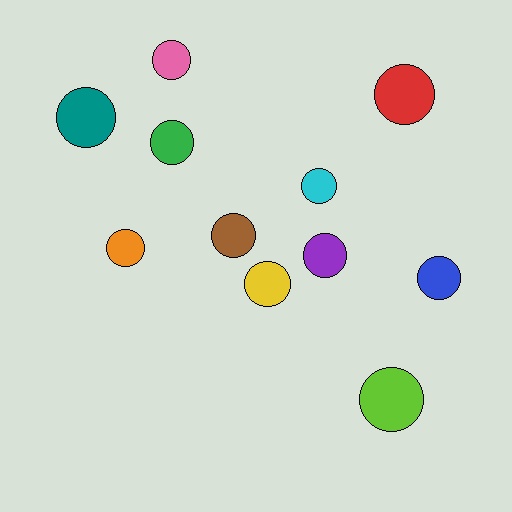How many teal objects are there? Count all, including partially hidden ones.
There is 1 teal object.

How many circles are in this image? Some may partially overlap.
There are 11 circles.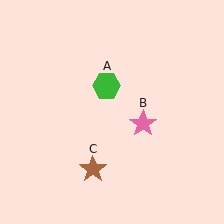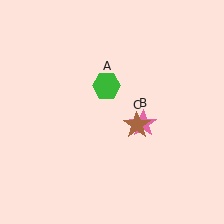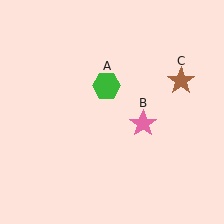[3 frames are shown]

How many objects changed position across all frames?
1 object changed position: brown star (object C).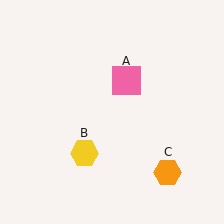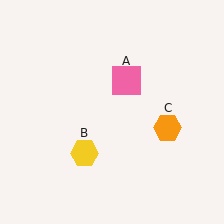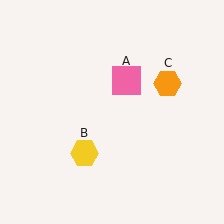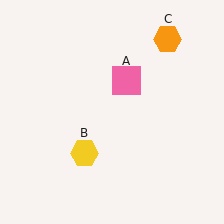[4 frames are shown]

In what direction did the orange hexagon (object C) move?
The orange hexagon (object C) moved up.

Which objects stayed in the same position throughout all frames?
Pink square (object A) and yellow hexagon (object B) remained stationary.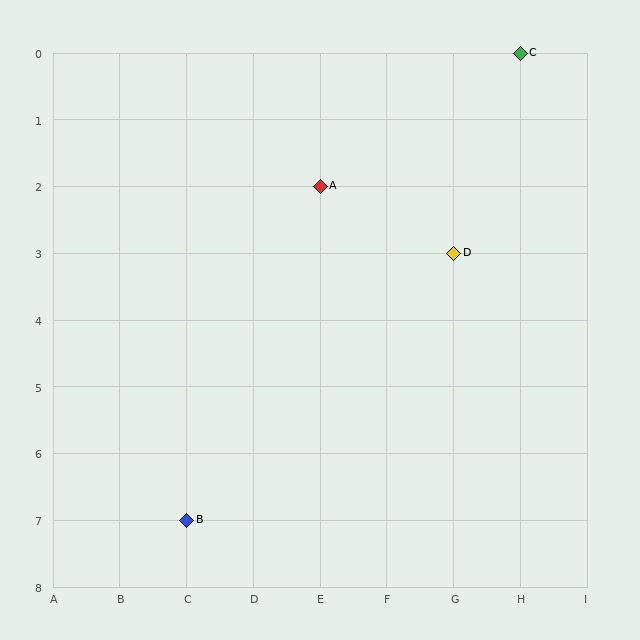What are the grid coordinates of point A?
Point A is at grid coordinates (E, 2).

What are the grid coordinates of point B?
Point B is at grid coordinates (C, 7).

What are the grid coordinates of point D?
Point D is at grid coordinates (G, 3).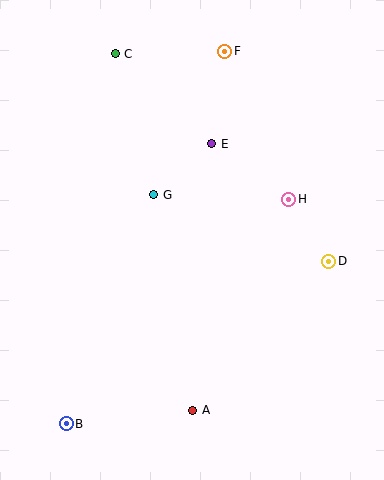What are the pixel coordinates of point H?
Point H is at (289, 199).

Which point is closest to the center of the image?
Point G at (154, 195) is closest to the center.